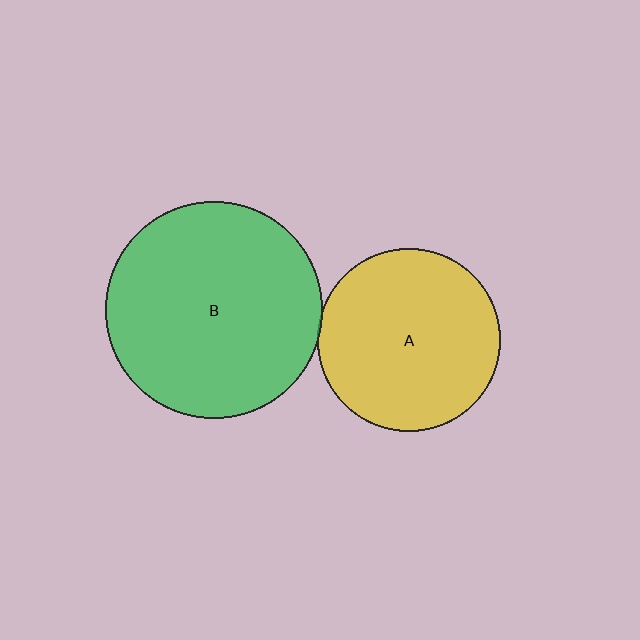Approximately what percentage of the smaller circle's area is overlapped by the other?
Approximately 5%.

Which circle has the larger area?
Circle B (green).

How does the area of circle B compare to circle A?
Approximately 1.4 times.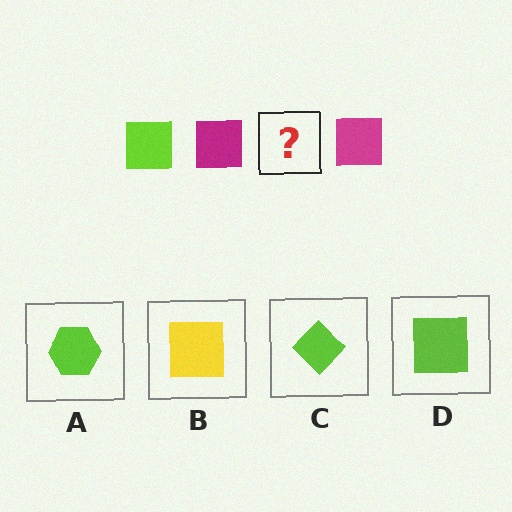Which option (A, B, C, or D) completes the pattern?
D.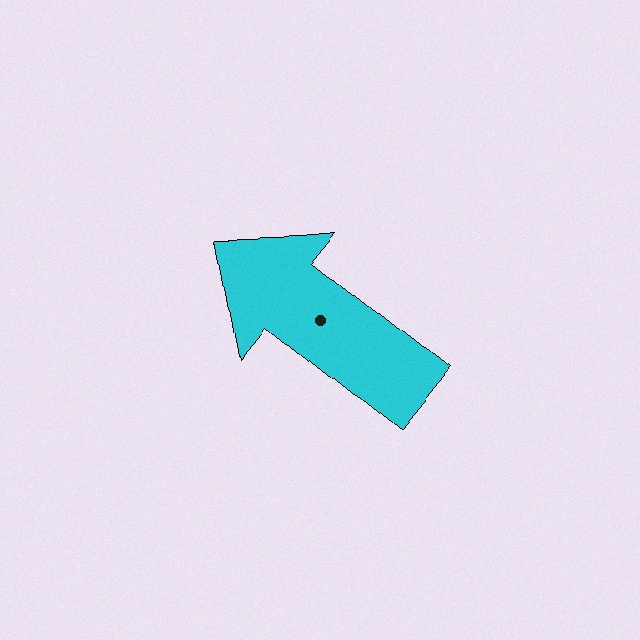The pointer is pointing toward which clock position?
Roughly 10 o'clock.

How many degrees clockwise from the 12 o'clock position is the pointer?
Approximately 309 degrees.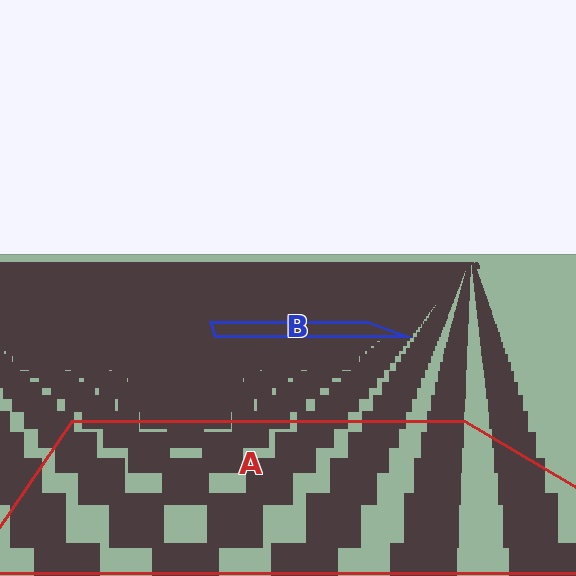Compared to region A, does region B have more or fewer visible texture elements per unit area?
Region B has more texture elements per unit area — they are packed more densely because it is farther away.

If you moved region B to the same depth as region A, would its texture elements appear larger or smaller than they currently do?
They would appear larger. At a closer depth, the same texture elements are projected at a bigger on-screen size.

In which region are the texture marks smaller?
The texture marks are smaller in region B, because it is farther away.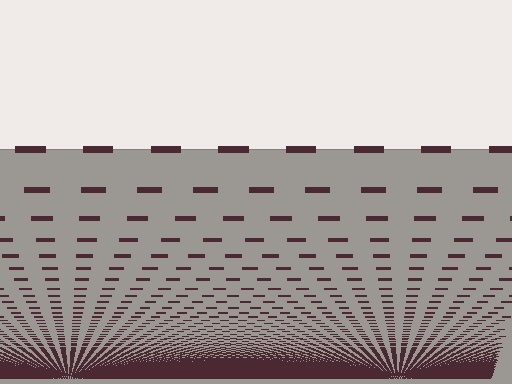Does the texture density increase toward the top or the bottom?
Density increases toward the bottom.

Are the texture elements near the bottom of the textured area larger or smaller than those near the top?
Smaller. The gradient is inverted — elements near the bottom are smaller and denser.